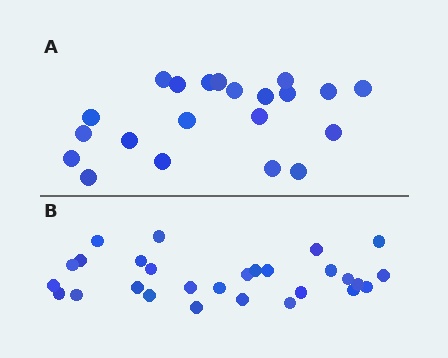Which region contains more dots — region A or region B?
Region B (the bottom region) has more dots.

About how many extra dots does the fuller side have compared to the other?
Region B has roughly 8 or so more dots than region A.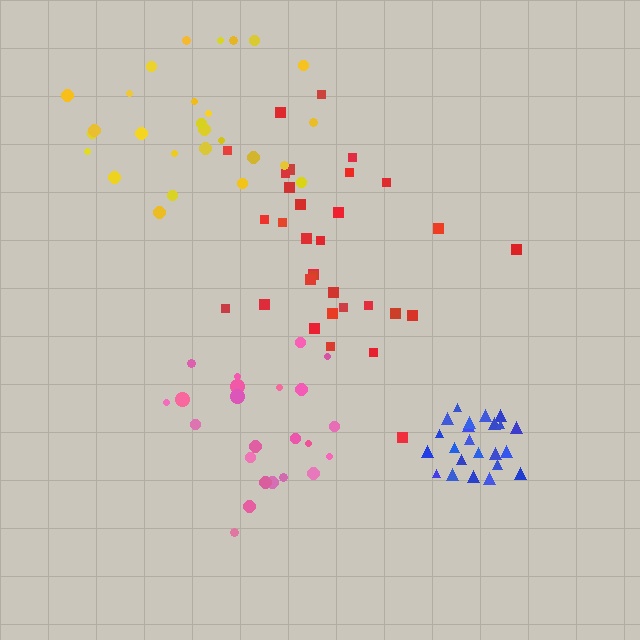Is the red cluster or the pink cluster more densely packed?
Pink.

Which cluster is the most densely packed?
Blue.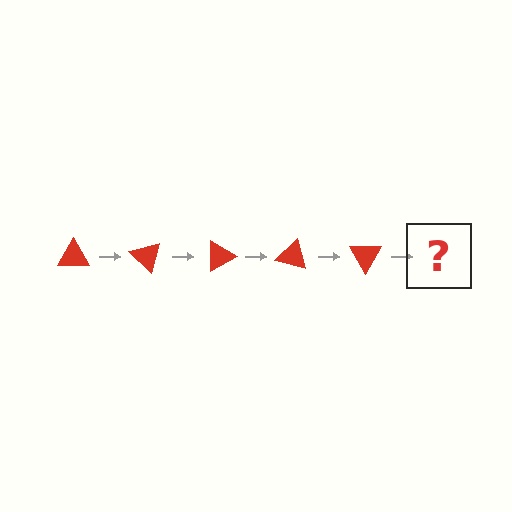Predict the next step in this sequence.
The next step is a red triangle rotated 225 degrees.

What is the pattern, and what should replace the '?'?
The pattern is that the triangle rotates 45 degrees each step. The '?' should be a red triangle rotated 225 degrees.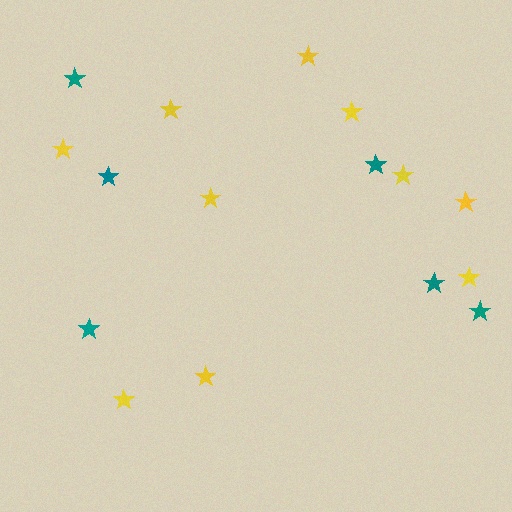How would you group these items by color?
There are 2 groups: one group of teal stars (6) and one group of yellow stars (10).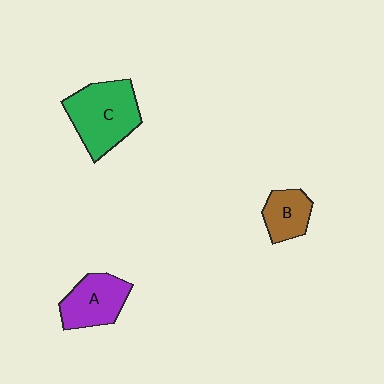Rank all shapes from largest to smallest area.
From largest to smallest: C (green), A (purple), B (brown).